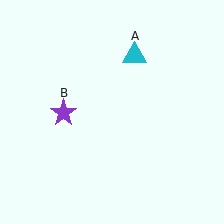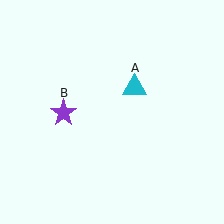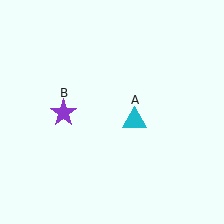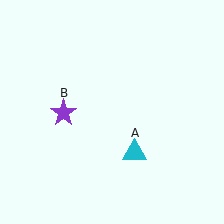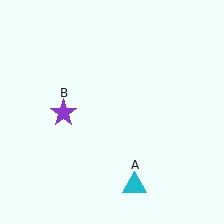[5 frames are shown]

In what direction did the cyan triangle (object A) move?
The cyan triangle (object A) moved down.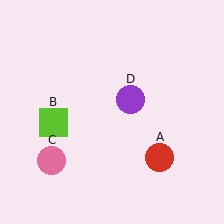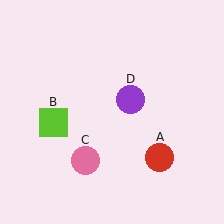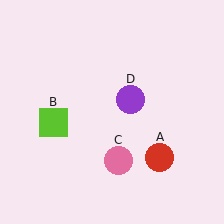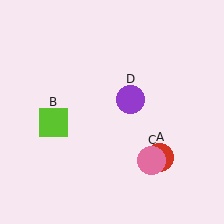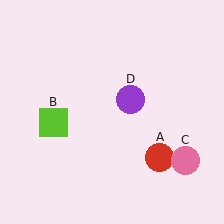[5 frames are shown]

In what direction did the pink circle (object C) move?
The pink circle (object C) moved right.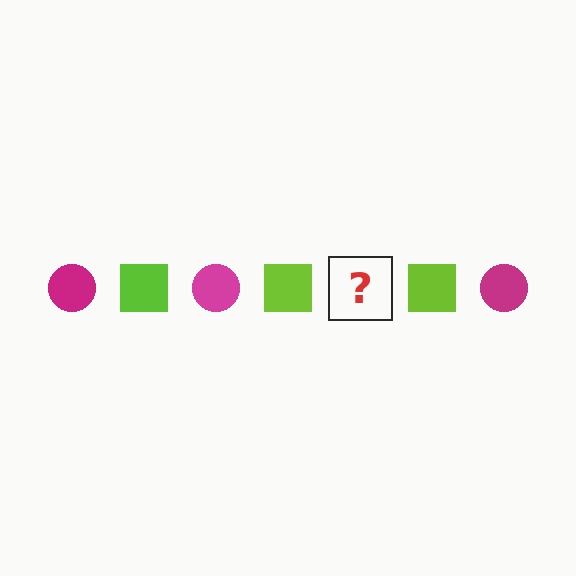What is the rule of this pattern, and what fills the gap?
The rule is that the pattern alternates between magenta circle and lime square. The gap should be filled with a magenta circle.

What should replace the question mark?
The question mark should be replaced with a magenta circle.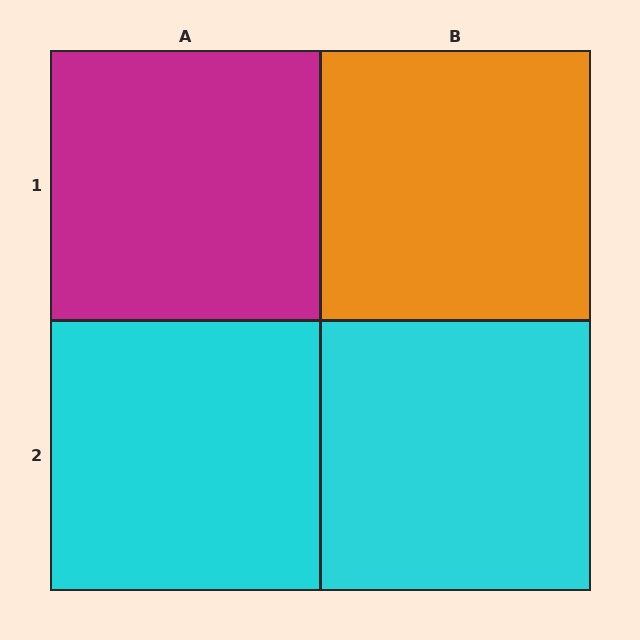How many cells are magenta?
1 cell is magenta.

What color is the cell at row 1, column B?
Orange.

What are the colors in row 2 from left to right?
Cyan, cyan.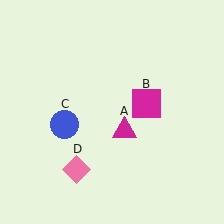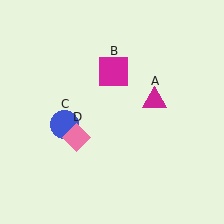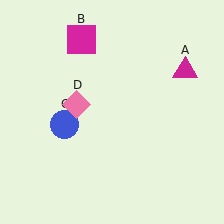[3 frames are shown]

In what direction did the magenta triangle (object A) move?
The magenta triangle (object A) moved up and to the right.